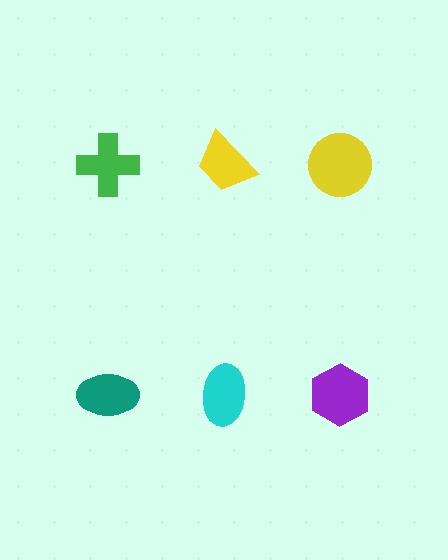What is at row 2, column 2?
A cyan ellipse.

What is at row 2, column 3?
A purple hexagon.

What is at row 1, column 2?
A yellow trapezoid.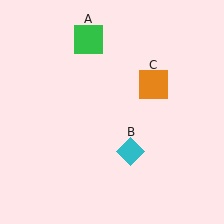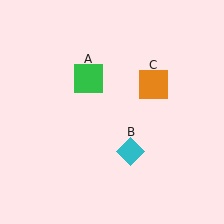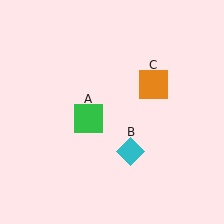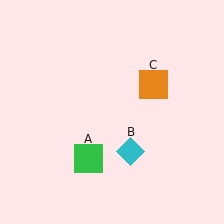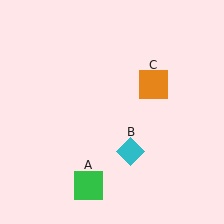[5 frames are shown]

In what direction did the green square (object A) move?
The green square (object A) moved down.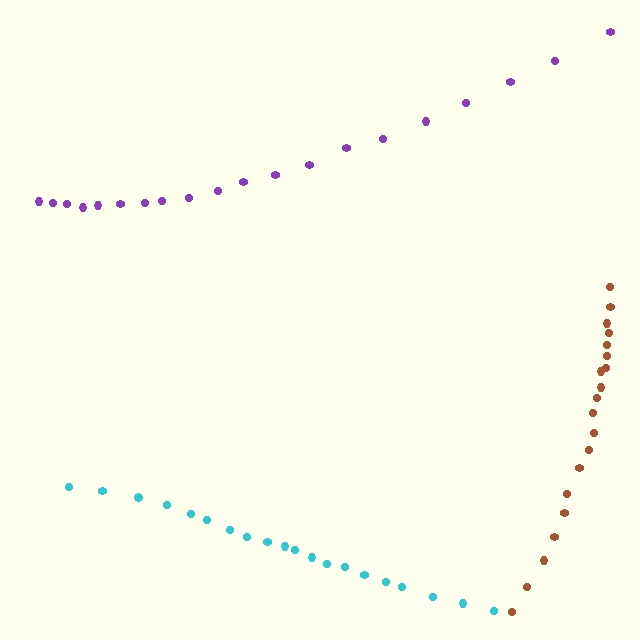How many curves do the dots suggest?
There are 3 distinct paths.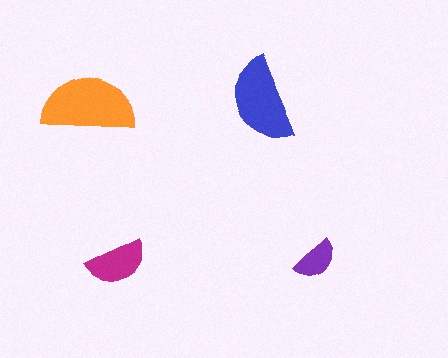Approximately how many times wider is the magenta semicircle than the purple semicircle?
About 1.5 times wider.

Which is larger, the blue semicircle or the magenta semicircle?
The blue one.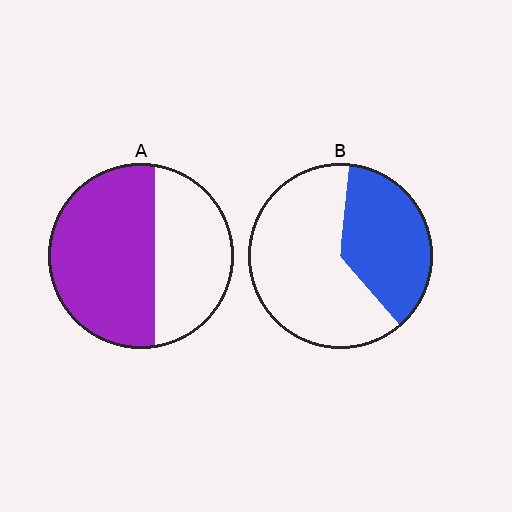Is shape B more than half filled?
No.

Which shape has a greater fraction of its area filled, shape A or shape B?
Shape A.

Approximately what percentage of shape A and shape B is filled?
A is approximately 60% and B is approximately 35%.